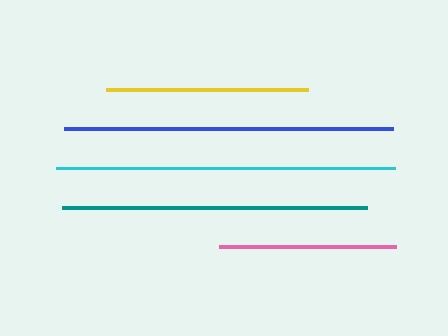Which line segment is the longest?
The cyan line is the longest at approximately 339 pixels.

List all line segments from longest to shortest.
From longest to shortest: cyan, blue, teal, yellow, pink.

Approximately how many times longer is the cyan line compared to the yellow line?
The cyan line is approximately 1.7 times the length of the yellow line.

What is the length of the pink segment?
The pink segment is approximately 177 pixels long.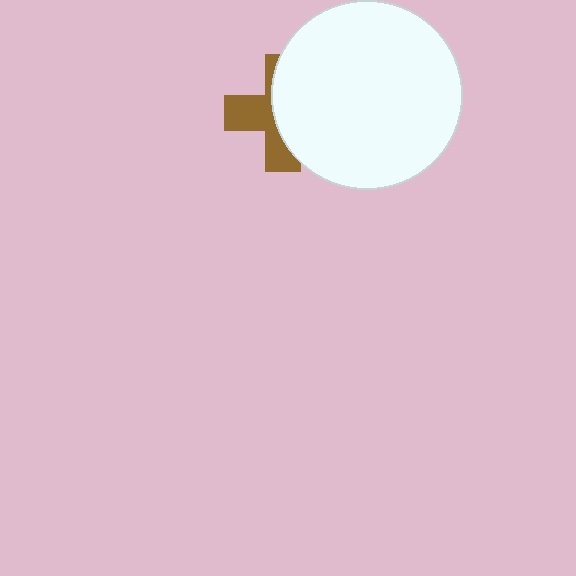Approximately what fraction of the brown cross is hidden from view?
Roughly 56% of the brown cross is hidden behind the white circle.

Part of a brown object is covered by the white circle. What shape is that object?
It is a cross.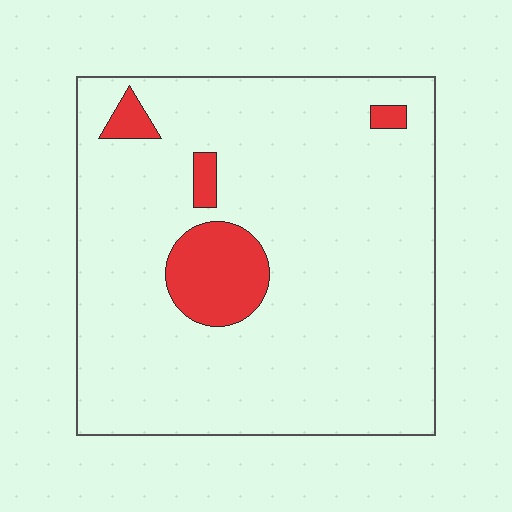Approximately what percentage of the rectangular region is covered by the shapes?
Approximately 10%.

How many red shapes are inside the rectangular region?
4.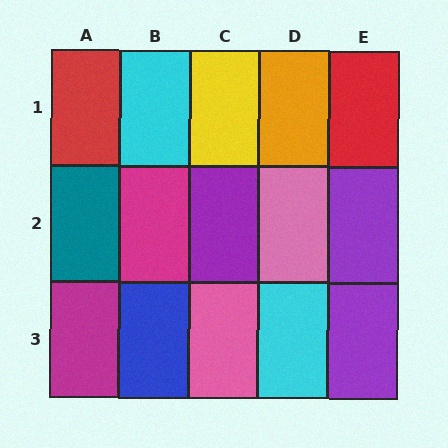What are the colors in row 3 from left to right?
Magenta, blue, pink, cyan, purple.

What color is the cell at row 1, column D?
Orange.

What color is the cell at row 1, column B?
Cyan.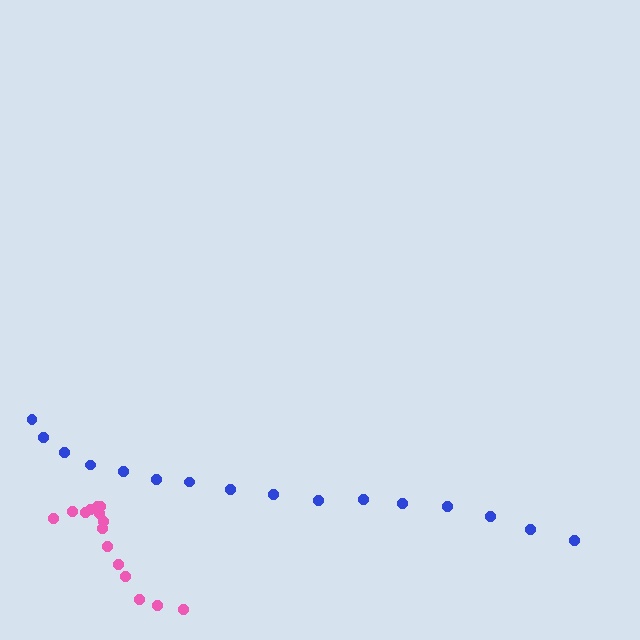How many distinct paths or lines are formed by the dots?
There are 2 distinct paths.